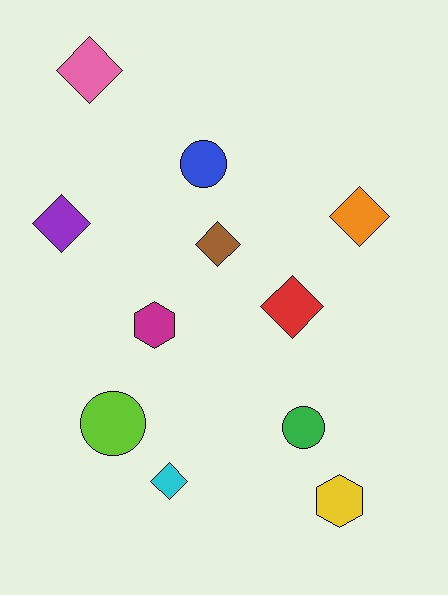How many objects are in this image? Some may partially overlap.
There are 11 objects.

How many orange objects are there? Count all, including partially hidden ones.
There is 1 orange object.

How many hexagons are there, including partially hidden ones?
There are 2 hexagons.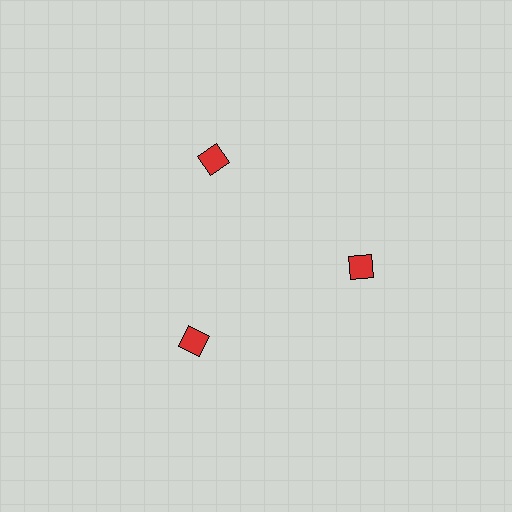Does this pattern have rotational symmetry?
Yes, this pattern has 3-fold rotational symmetry. It looks the same after rotating 120 degrees around the center.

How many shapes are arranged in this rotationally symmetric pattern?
There are 3 shapes, arranged in 3 groups of 1.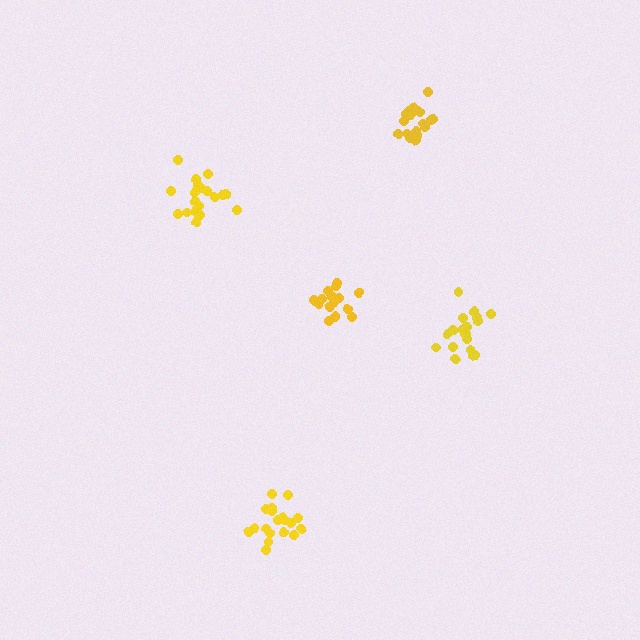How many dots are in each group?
Group 1: 20 dots, Group 2: 17 dots, Group 3: 18 dots, Group 4: 20 dots, Group 5: 20 dots (95 total).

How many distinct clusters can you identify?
There are 5 distinct clusters.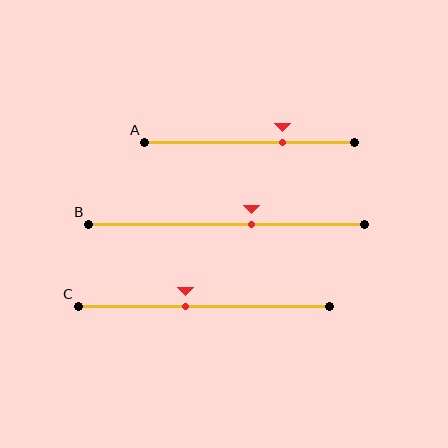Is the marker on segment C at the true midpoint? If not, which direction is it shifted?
No, the marker on segment C is shifted to the left by about 7% of the segment length.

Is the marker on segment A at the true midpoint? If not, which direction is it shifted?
No, the marker on segment A is shifted to the right by about 16% of the segment length.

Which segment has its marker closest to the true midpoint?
Segment C has its marker closest to the true midpoint.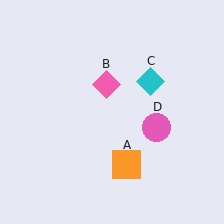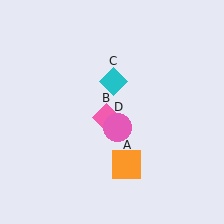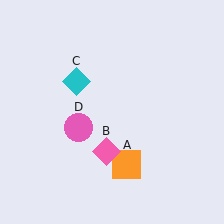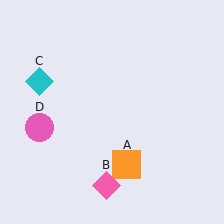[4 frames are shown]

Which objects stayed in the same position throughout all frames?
Orange square (object A) remained stationary.